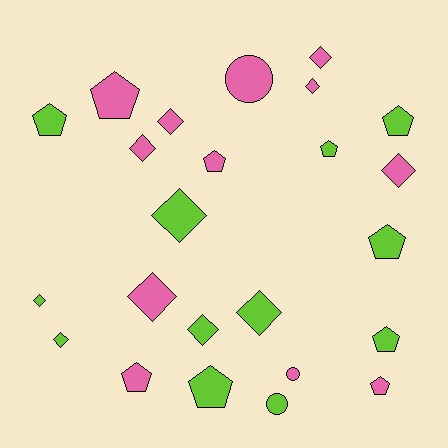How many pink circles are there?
There are 2 pink circles.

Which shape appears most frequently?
Diamond, with 11 objects.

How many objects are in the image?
There are 24 objects.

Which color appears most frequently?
Lime, with 12 objects.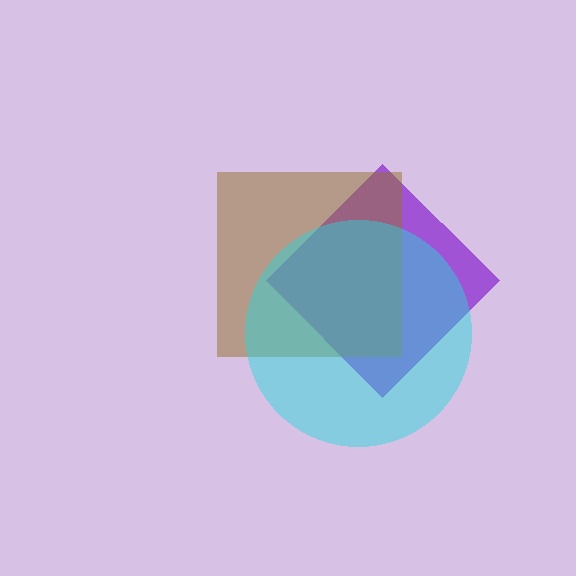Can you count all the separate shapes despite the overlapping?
Yes, there are 3 separate shapes.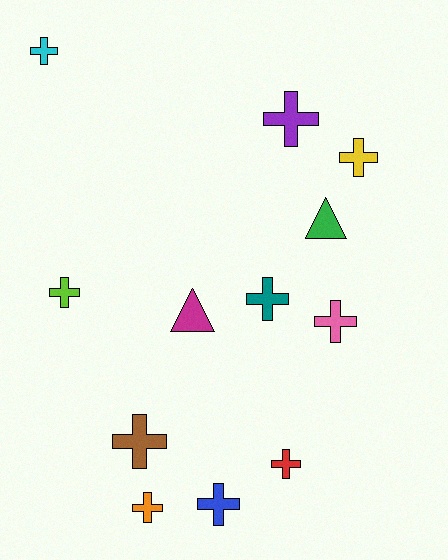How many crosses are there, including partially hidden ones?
There are 10 crosses.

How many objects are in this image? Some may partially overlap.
There are 12 objects.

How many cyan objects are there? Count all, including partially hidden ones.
There is 1 cyan object.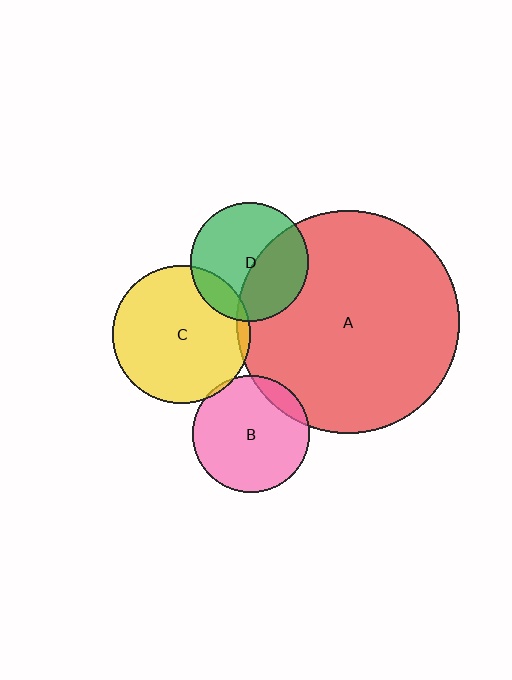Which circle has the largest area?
Circle A (red).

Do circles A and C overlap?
Yes.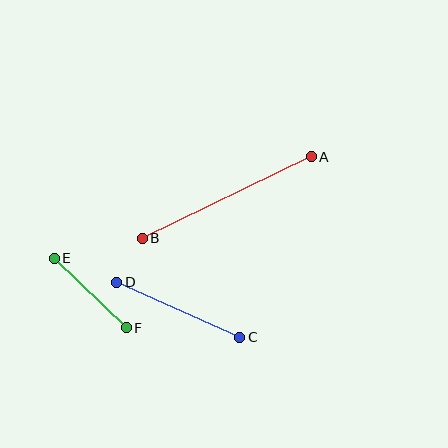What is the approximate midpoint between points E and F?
The midpoint is at approximately (90, 293) pixels.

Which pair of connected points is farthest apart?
Points A and B are farthest apart.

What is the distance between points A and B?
The distance is approximately 188 pixels.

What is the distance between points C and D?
The distance is approximately 135 pixels.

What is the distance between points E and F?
The distance is approximately 100 pixels.